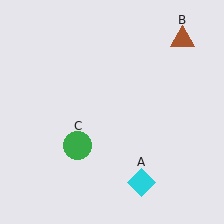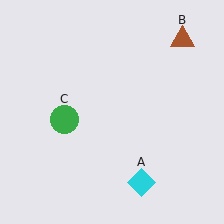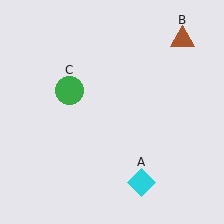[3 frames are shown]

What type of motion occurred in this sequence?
The green circle (object C) rotated clockwise around the center of the scene.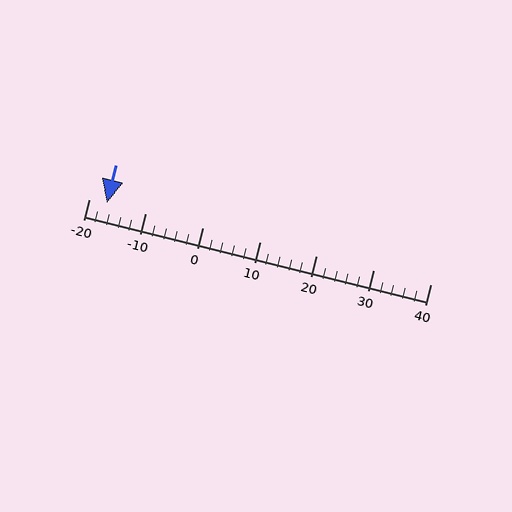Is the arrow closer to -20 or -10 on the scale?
The arrow is closer to -20.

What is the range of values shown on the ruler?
The ruler shows values from -20 to 40.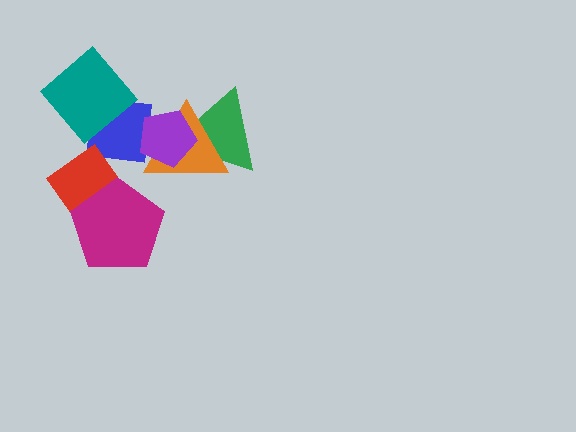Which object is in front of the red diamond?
The magenta pentagon is in front of the red diamond.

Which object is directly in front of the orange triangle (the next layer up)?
The blue square is directly in front of the orange triangle.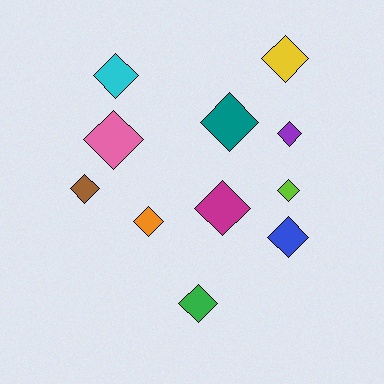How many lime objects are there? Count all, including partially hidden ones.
There is 1 lime object.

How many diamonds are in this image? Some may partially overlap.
There are 11 diamonds.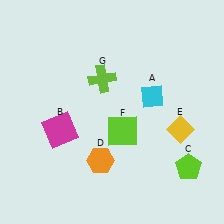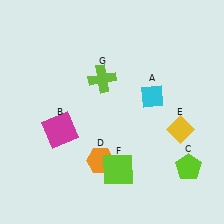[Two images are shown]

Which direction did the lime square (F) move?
The lime square (F) moved down.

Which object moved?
The lime square (F) moved down.